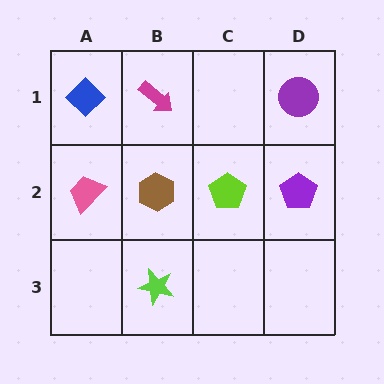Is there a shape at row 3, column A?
No, that cell is empty.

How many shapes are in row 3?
1 shape.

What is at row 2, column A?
A pink trapezoid.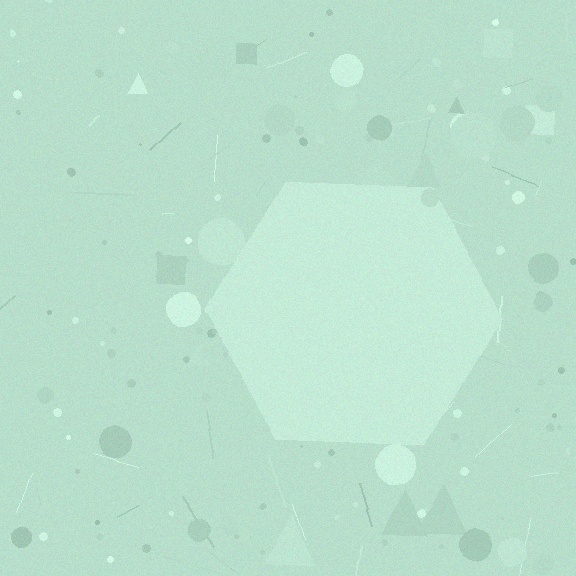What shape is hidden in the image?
A hexagon is hidden in the image.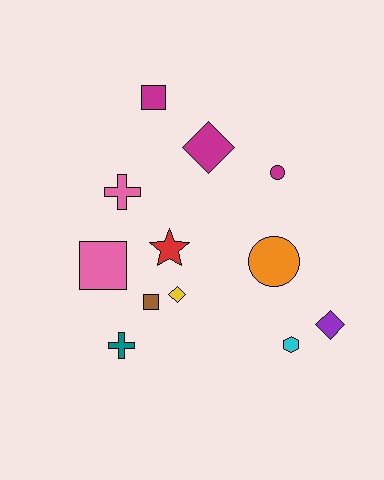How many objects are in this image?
There are 12 objects.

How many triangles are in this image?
There are no triangles.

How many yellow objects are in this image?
There is 1 yellow object.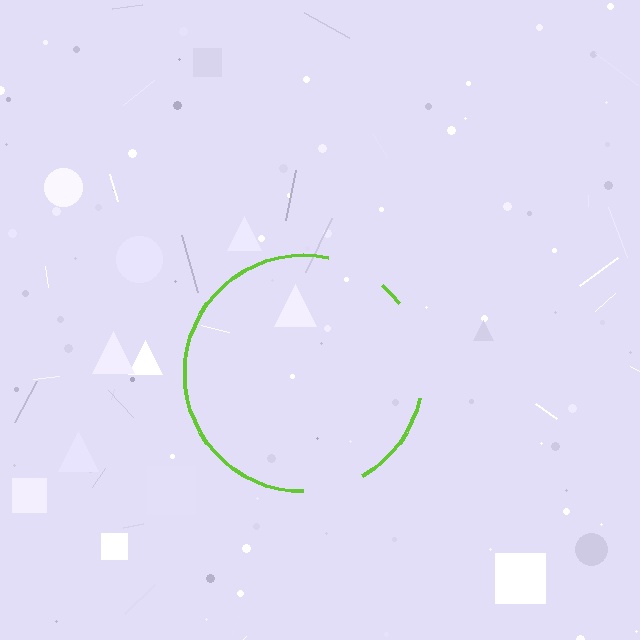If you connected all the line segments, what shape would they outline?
They would outline a circle.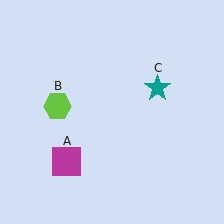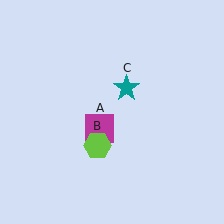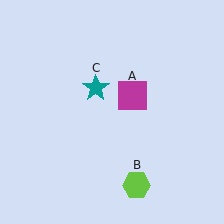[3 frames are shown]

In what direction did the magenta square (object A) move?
The magenta square (object A) moved up and to the right.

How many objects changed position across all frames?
3 objects changed position: magenta square (object A), lime hexagon (object B), teal star (object C).